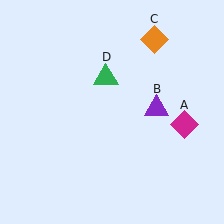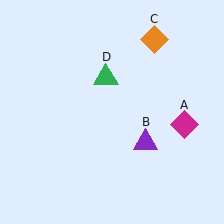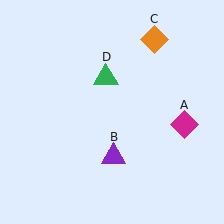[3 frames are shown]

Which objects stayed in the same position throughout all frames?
Magenta diamond (object A) and orange diamond (object C) and green triangle (object D) remained stationary.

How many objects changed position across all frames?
1 object changed position: purple triangle (object B).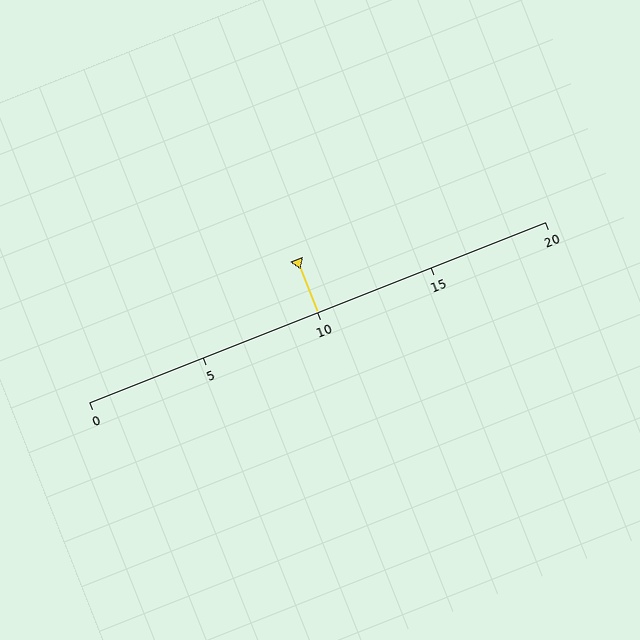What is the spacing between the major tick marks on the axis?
The major ticks are spaced 5 apart.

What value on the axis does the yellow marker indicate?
The marker indicates approximately 10.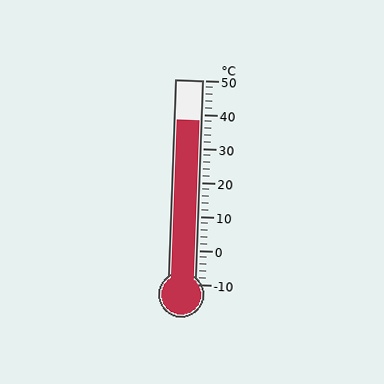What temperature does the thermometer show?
The thermometer shows approximately 38°C.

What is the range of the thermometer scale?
The thermometer scale ranges from -10°C to 50°C.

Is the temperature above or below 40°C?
The temperature is below 40°C.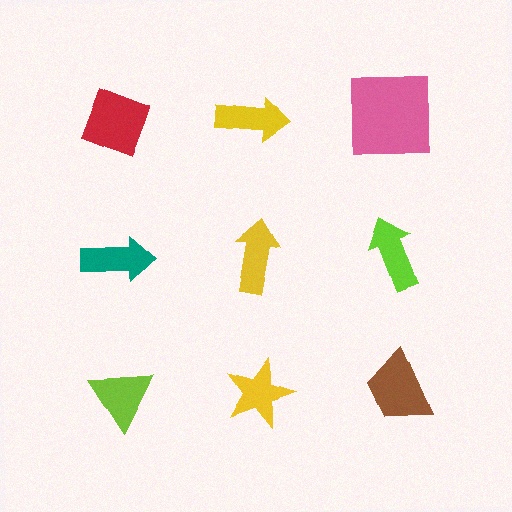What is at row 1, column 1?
A red diamond.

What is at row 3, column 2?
A yellow star.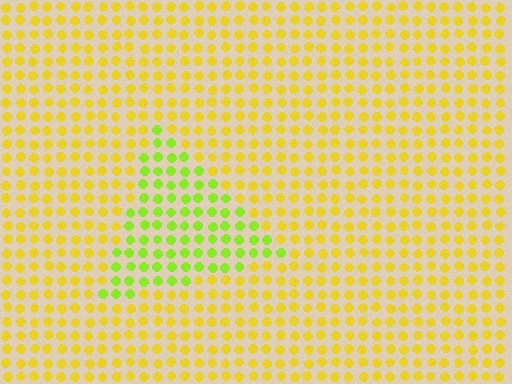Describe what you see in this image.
The image is filled with small yellow elements in a uniform arrangement. A triangle-shaped region is visible where the elements are tinted to a slightly different hue, forming a subtle color boundary.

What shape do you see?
I see a triangle.